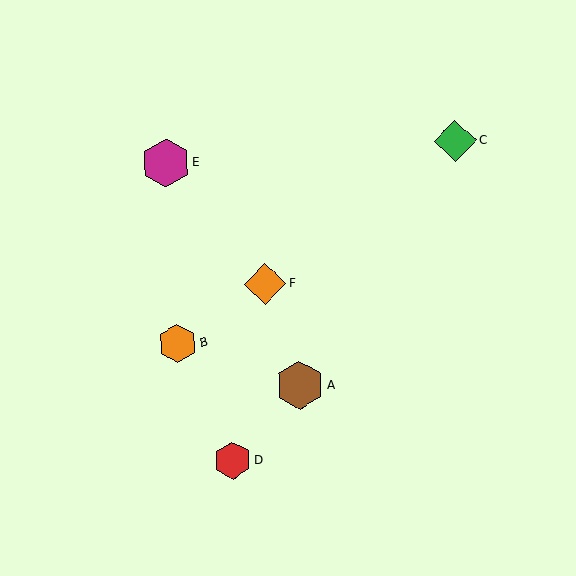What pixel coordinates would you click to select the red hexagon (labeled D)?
Click at (232, 460) to select the red hexagon D.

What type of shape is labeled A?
Shape A is a brown hexagon.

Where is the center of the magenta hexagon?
The center of the magenta hexagon is at (166, 163).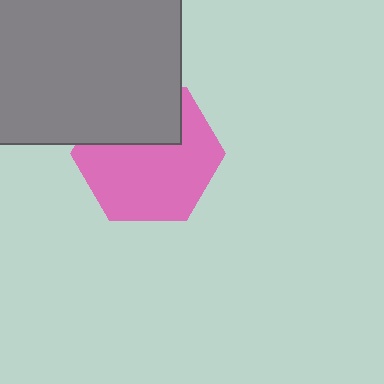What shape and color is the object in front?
The object in front is a gray rectangle.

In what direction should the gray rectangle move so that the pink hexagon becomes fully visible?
The gray rectangle should move up. That is the shortest direction to clear the overlap and leave the pink hexagon fully visible.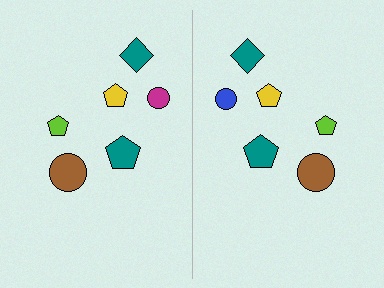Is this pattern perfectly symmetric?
No, the pattern is not perfectly symmetric. The blue circle on the right side breaks the symmetry — its mirror counterpart is magenta.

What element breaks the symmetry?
The blue circle on the right side breaks the symmetry — its mirror counterpart is magenta.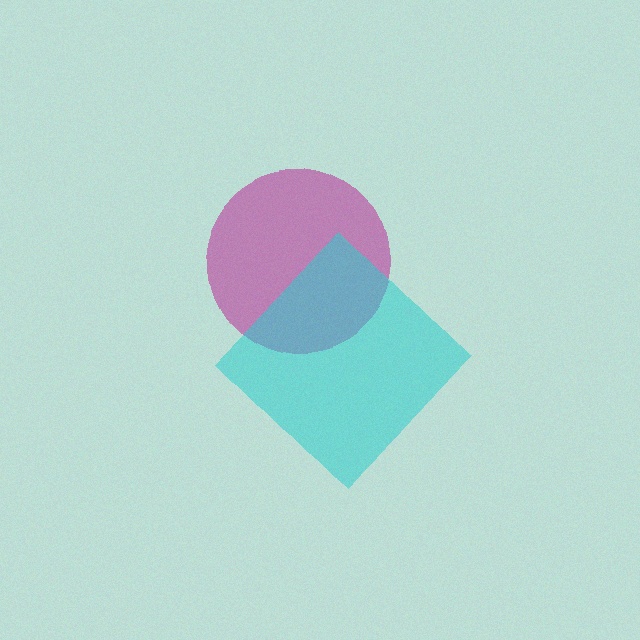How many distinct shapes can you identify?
There are 2 distinct shapes: a magenta circle, a cyan diamond.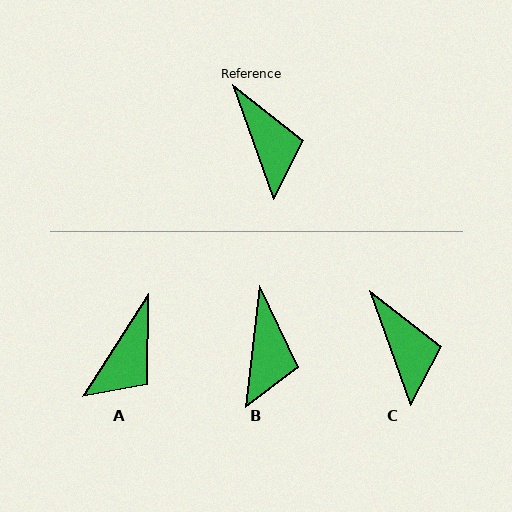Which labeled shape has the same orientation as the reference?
C.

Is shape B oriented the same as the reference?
No, it is off by about 26 degrees.